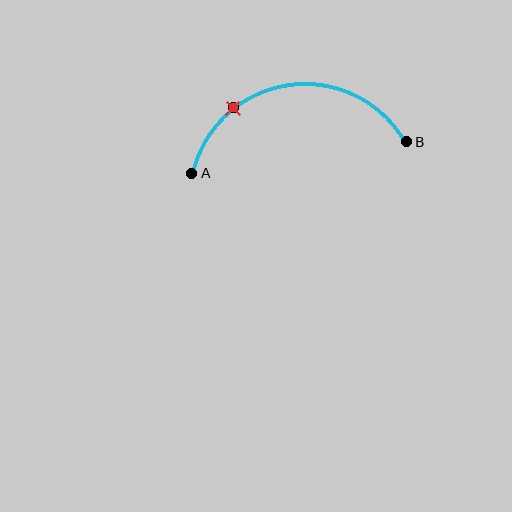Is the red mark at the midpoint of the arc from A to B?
No. The red mark lies on the arc but is closer to endpoint A. The arc midpoint would be at the point on the curve equidistant along the arc from both A and B.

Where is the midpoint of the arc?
The arc midpoint is the point on the curve farthest from the straight line joining A and B. It sits above that line.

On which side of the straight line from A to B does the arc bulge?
The arc bulges above the straight line connecting A and B.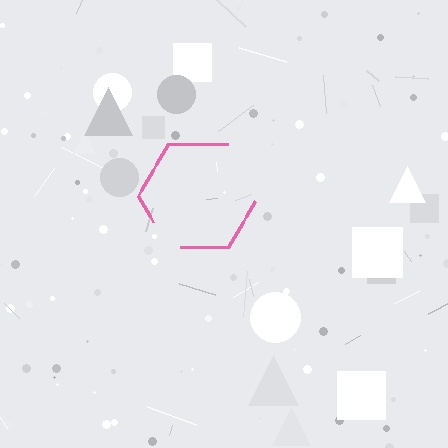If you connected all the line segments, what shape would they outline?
They would outline a hexagon.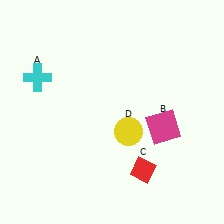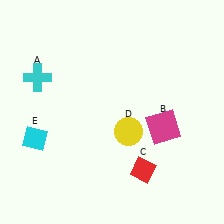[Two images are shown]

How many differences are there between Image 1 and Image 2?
There is 1 difference between the two images.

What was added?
A cyan diamond (E) was added in Image 2.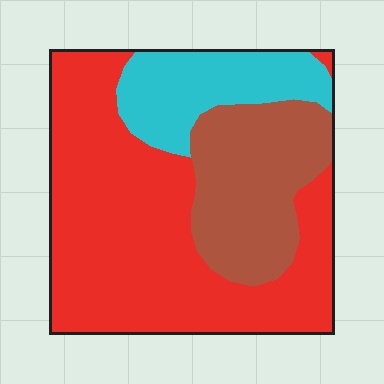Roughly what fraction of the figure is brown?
Brown covers around 25% of the figure.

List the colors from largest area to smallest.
From largest to smallest: red, brown, cyan.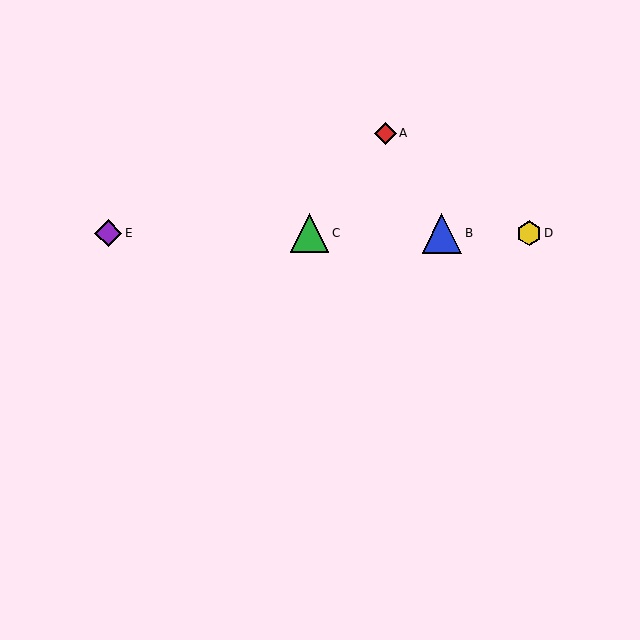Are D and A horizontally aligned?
No, D is at y≈233 and A is at y≈133.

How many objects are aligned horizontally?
4 objects (B, C, D, E) are aligned horizontally.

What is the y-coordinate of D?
Object D is at y≈233.